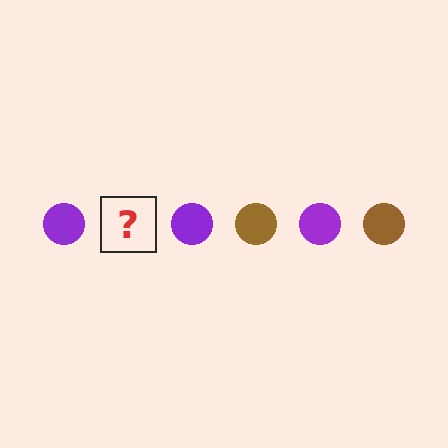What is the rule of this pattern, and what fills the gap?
The rule is that the pattern cycles through purple, brown circles. The gap should be filled with a brown circle.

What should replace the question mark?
The question mark should be replaced with a brown circle.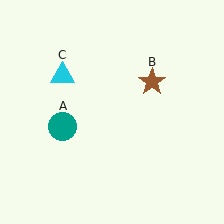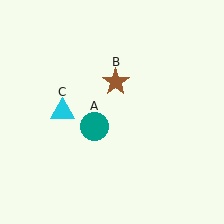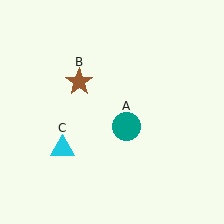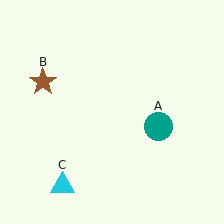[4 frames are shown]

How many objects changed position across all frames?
3 objects changed position: teal circle (object A), brown star (object B), cyan triangle (object C).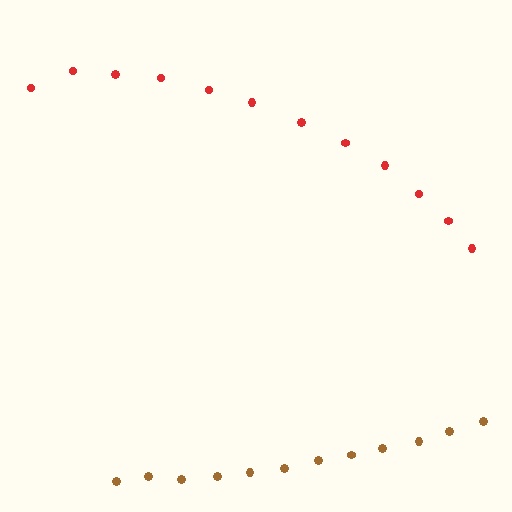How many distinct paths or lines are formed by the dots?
There are 2 distinct paths.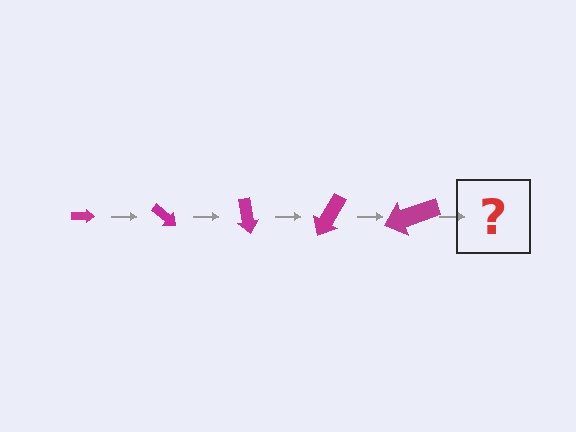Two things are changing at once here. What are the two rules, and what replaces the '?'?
The two rules are that the arrow grows larger each step and it rotates 40 degrees each step. The '?' should be an arrow, larger than the previous one and rotated 200 degrees from the start.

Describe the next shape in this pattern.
It should be an arrow, larger than the previous one and rotated 200 degrees from the start.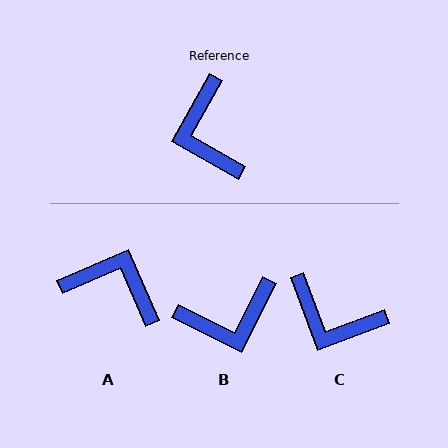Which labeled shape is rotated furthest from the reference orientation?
A, about 127 degrees away.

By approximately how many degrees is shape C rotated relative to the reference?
Approximately 50 degrees counter-clockwise.